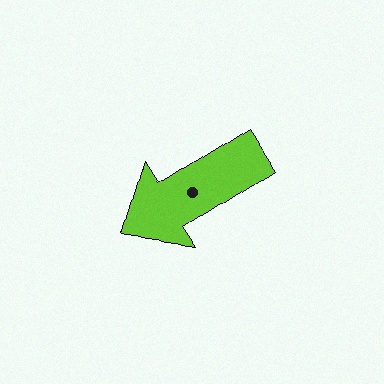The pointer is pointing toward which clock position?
Roughly 8 o'clock.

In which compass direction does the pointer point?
Southwest.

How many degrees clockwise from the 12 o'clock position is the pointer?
Approximately 237 degrees.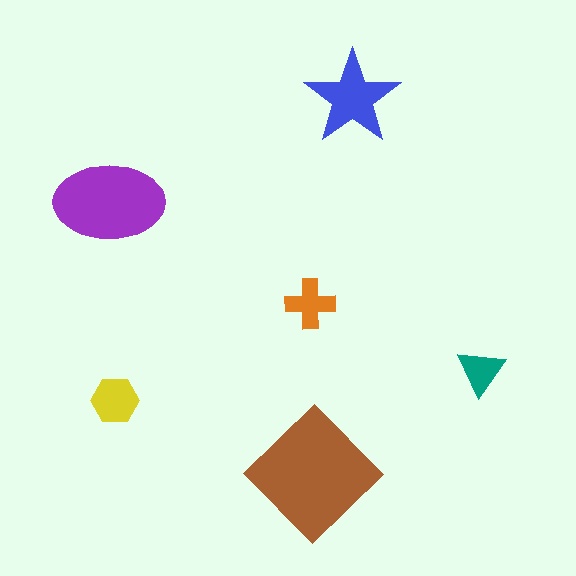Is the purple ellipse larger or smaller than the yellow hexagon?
Larger.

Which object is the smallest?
The teal triangle.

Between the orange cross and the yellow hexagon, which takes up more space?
The yellow hexagon.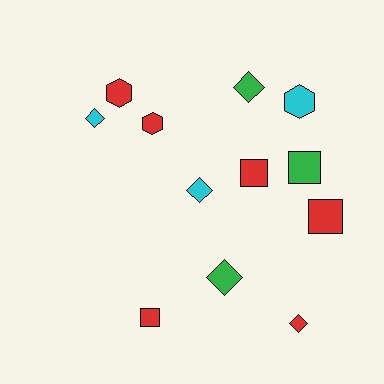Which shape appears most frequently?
Diamond, with 5 objects.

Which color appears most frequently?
Red, with 6 objects.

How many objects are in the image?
There are 12 objects.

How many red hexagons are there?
There are 2 red hexagons.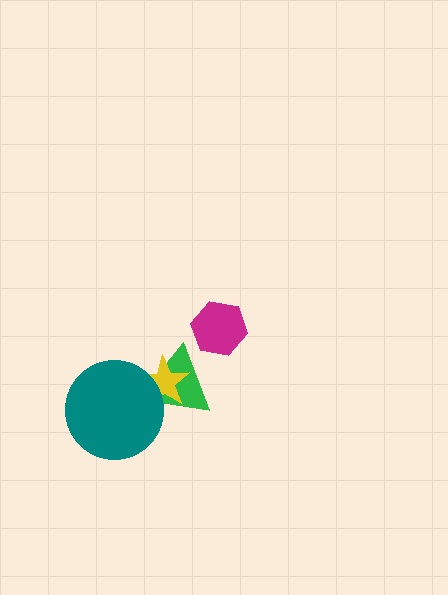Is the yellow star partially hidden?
Yes, it is partially covered by another shape.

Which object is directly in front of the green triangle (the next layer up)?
The yellow star is directly in front of the green triangle.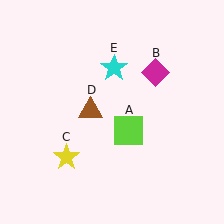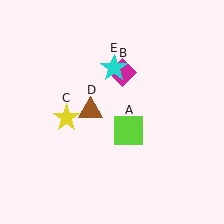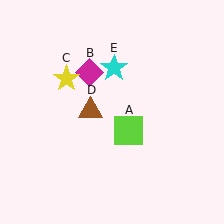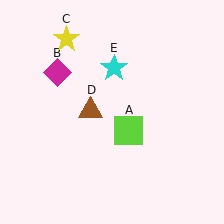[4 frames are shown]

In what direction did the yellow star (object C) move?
The yellow star (object C) moved up.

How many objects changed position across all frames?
2 objects changed position: magenta diamond (object B), yellow star (object C).